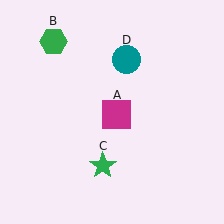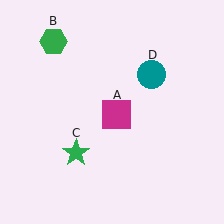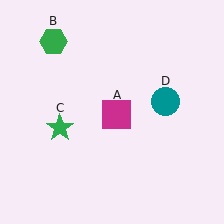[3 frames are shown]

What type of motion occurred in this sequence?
The green star (object C), teal circle (object D) rotated clockwise around the center of the scene.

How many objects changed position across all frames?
2 objects changed position: green star (object C), teal circle (object D).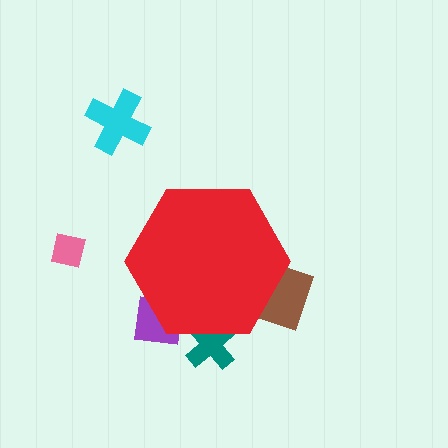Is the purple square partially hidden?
Yes, the purple square is partially hidden behind the red hexagon.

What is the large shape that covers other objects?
A red hexagon.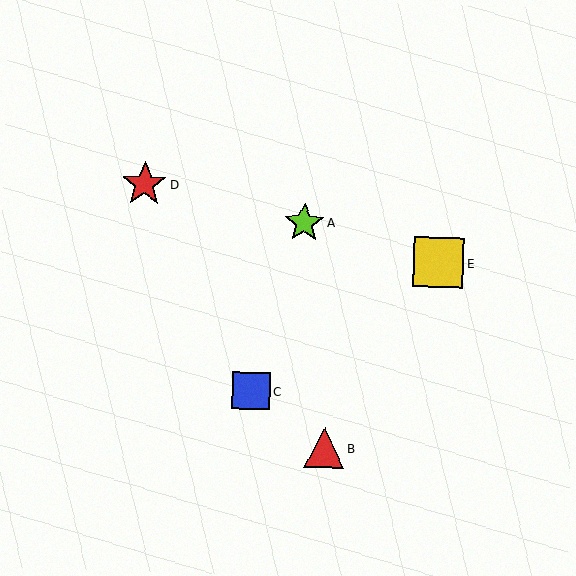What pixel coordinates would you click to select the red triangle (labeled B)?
Click at (324, 448) to select the red triangle B.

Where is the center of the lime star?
The center of the lime star is at (304, 223).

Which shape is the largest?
The yellow square (labeled E) is the largest.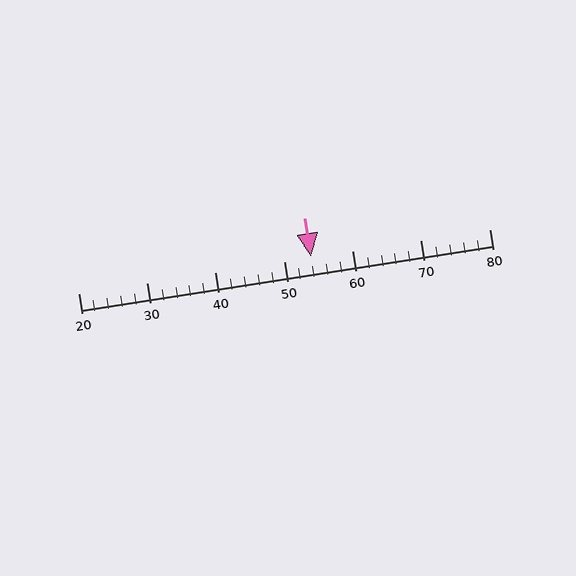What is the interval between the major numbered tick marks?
The major tick marks are spaced 10 units apart.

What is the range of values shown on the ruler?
The ruler shows values from 20 to 80.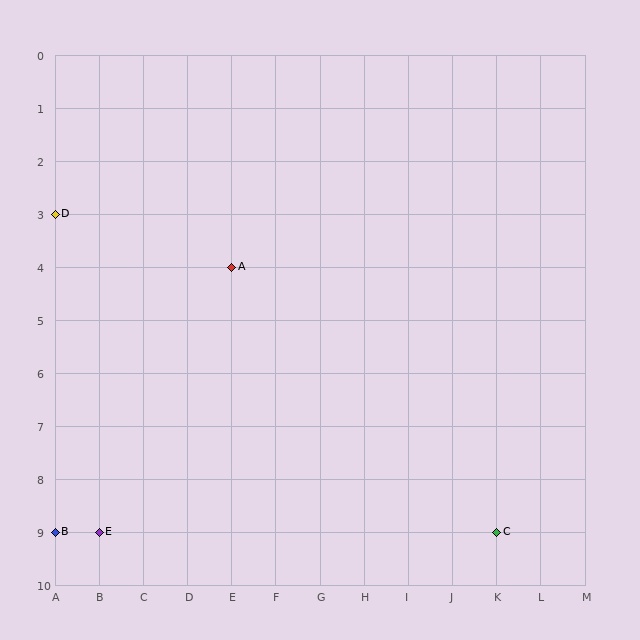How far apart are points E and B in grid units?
Points E and B are 1 column apart.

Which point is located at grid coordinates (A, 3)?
Point D is at (A, 3).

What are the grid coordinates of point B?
Point B is at grid coordinates (A, 9).